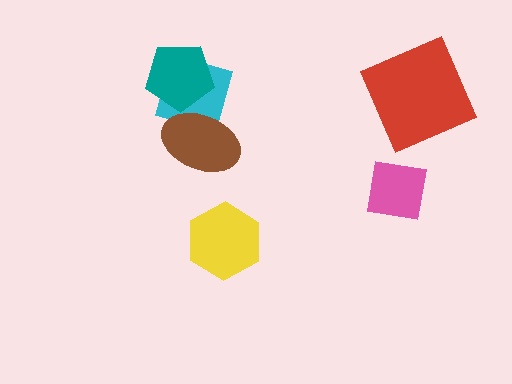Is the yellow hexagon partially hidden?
No, no other shape covers it.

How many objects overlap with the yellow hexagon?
0 objects overlap with the yellow hexagon.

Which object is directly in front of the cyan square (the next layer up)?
The teal pentagon is directly in front of the cyan square.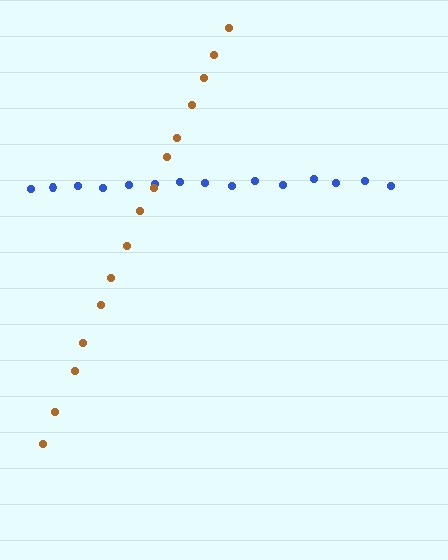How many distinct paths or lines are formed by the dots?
There are 2 distinct paths.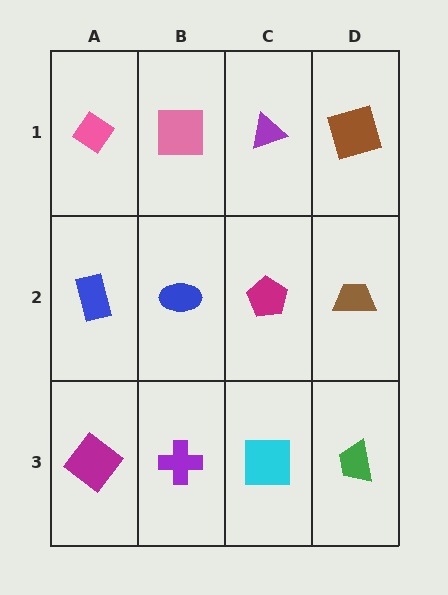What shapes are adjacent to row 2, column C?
A purple triangle (row 1, column C), a cyan square (row 3, column C), a blue ellipse (row 2, column B), a brown trapezoid (row 2, column D).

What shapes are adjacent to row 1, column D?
A brown trapezoid (row 2, column D), a purple triangle (row 1, column C).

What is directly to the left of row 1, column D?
A purple triangle.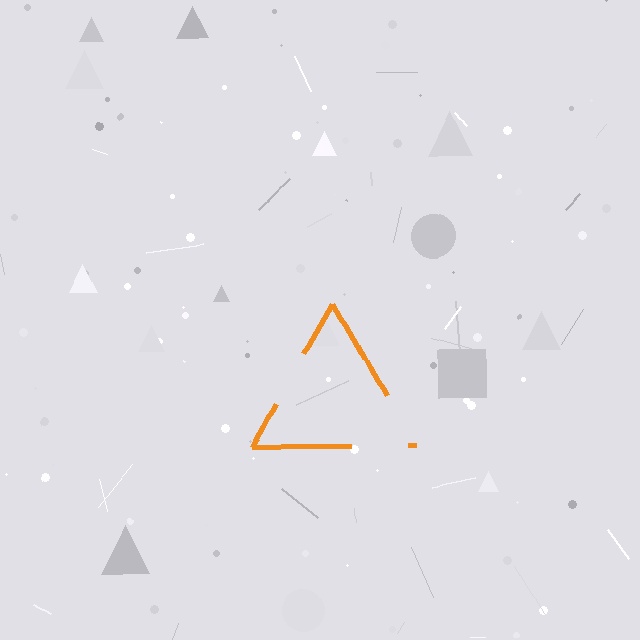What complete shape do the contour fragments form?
The contour fragments form a triangle.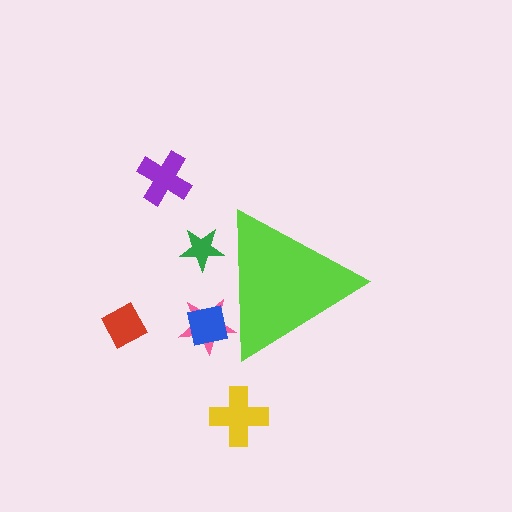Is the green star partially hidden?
Yes, the green star is partially hidden behind the lime triangle.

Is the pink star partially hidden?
Yes, the pink star is partially hidden behind the lime triangle.